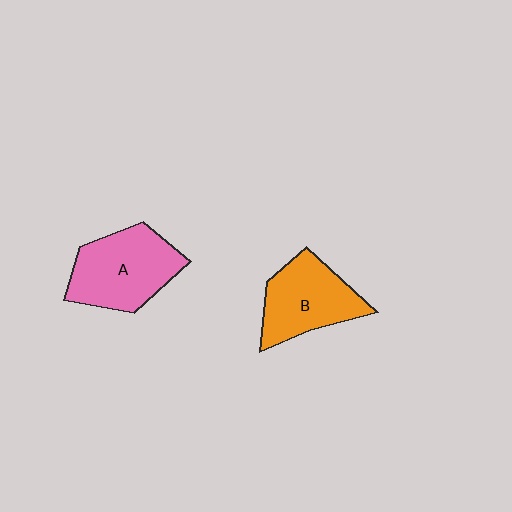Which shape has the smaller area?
Shape B (orange).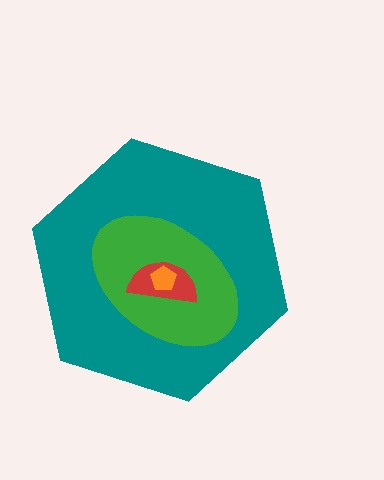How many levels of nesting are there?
4.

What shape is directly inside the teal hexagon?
The green ellipse.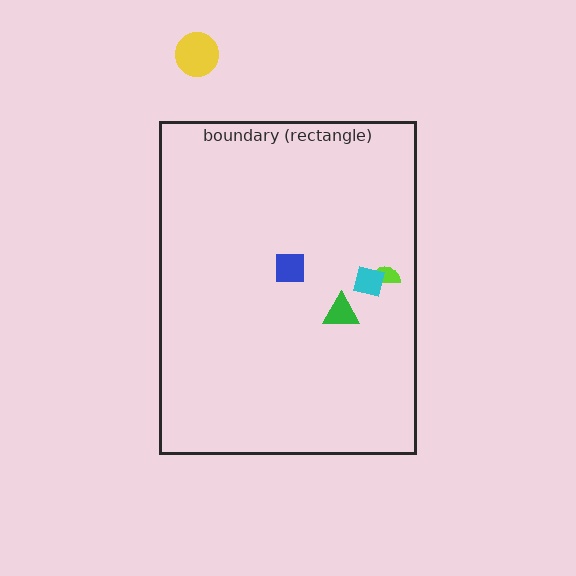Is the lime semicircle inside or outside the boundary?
Inside.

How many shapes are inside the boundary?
4 inside, 1 outside.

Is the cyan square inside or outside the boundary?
Inside.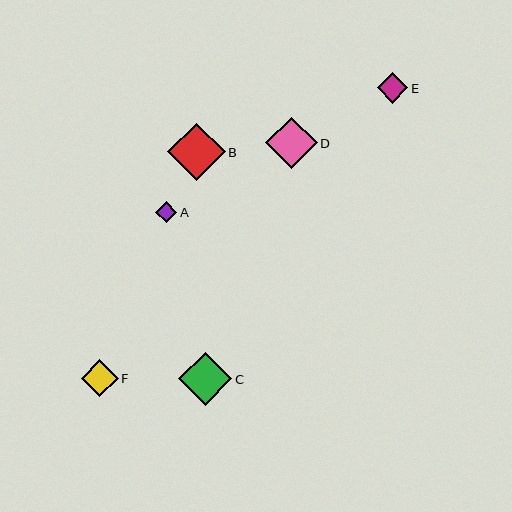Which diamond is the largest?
Diamond B is the largest with a size of approximately 58 pixels.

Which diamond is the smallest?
Diamond A is the smallest with a size of approximately 21 pixels.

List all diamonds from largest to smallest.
From largest to smallest: B, C, D, F, E, A.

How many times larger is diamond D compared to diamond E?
Diamond D is approximately 1.7 times the size of diamond E.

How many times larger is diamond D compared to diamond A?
Diamond D is approximately 2.5 times the size of diamond A.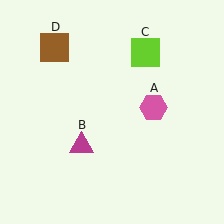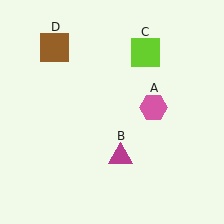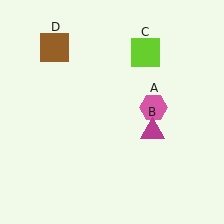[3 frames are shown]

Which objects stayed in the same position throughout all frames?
Pink hexagon (object A) and lime square (object C) and brown square (object D) remained stationary.